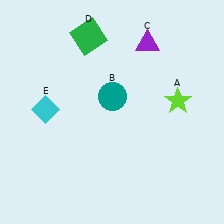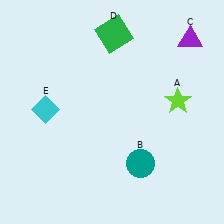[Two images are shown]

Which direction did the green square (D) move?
The green square (D) moved right.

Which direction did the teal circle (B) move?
The teal circle (B) moved down.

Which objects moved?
The objects that moved are: the teal circle (B), the purple triangle (C), the green square (D).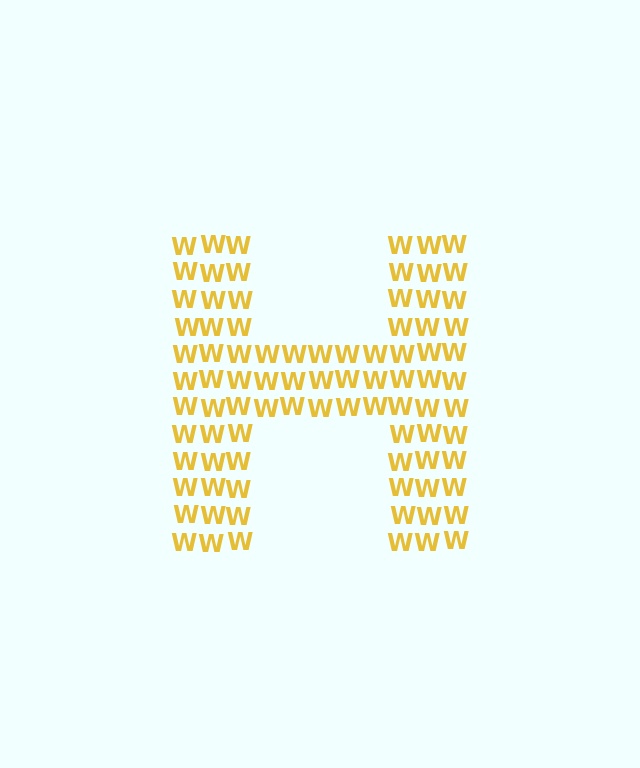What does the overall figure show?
The overall figure shows the letter H.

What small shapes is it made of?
It is made of small letter W's.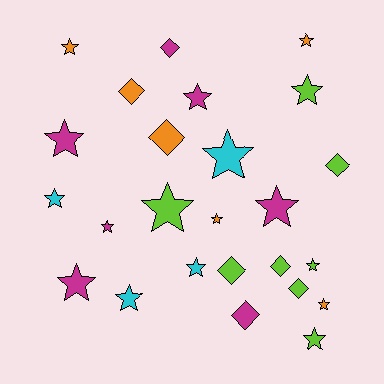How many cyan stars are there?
There are 4 cyan stars.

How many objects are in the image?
There are 25 objects.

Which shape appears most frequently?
Star, with 17 objects.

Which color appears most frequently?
Lime, with 8 objects.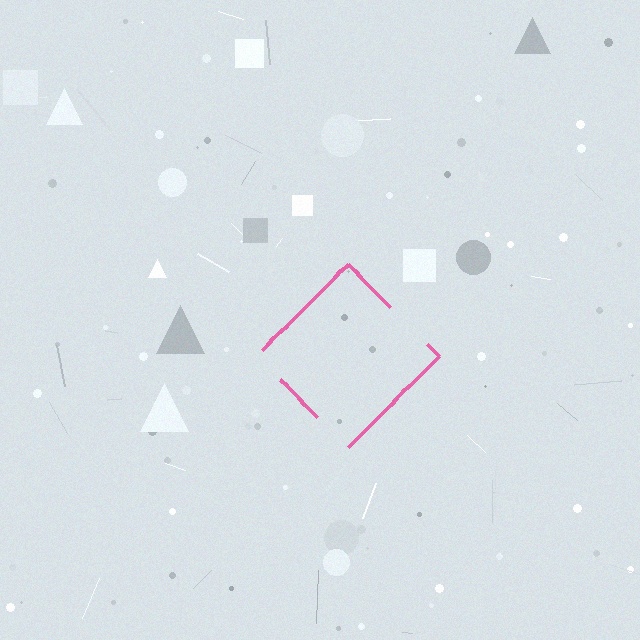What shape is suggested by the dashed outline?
The dashed outline suggests a diamond.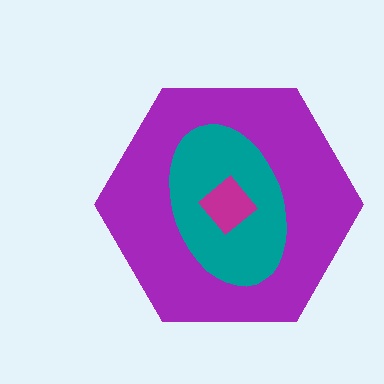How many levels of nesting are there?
3.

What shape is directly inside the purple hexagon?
The teal ellipse.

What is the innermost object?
The magenta diamond.